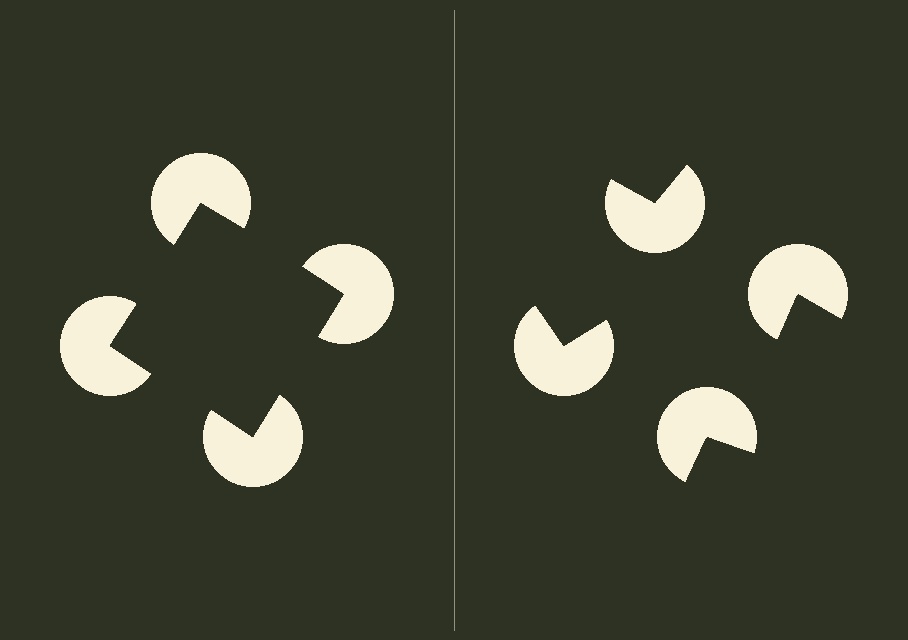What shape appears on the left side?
An illusory square.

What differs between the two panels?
The pac-man discs are positioned identically on both sides; only the wedge orientations differ. On the left they align to a square; on the right they are misaligned.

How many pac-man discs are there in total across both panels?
8 — 4 on each side.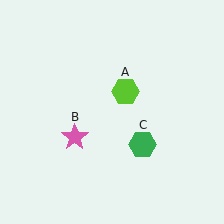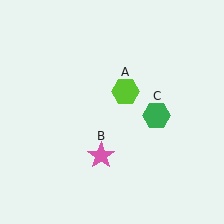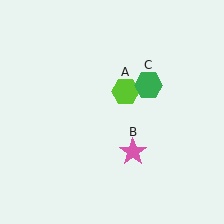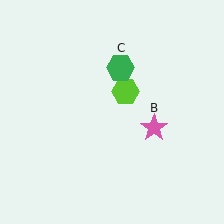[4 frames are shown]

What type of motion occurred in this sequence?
The pink star (object B), green hexagon (object C) rotated counterclockwise around the center of the scene.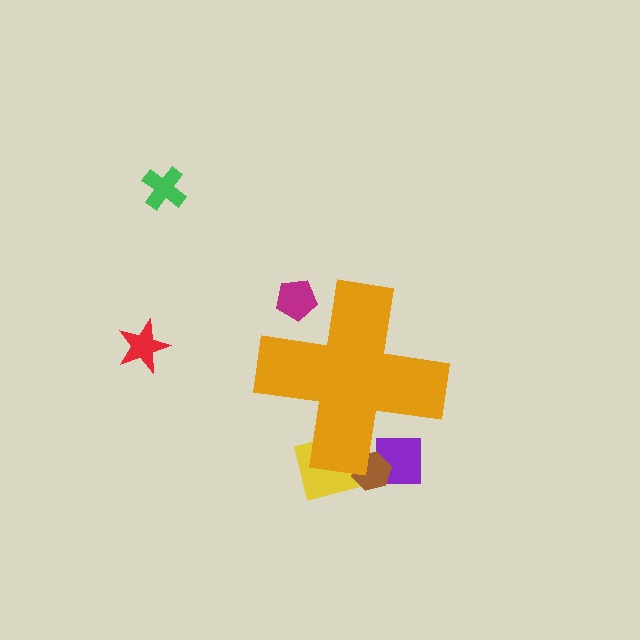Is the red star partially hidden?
No, the red star is fully visible.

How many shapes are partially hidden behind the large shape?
4 shapes are partially hidden.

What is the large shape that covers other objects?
An orange cross.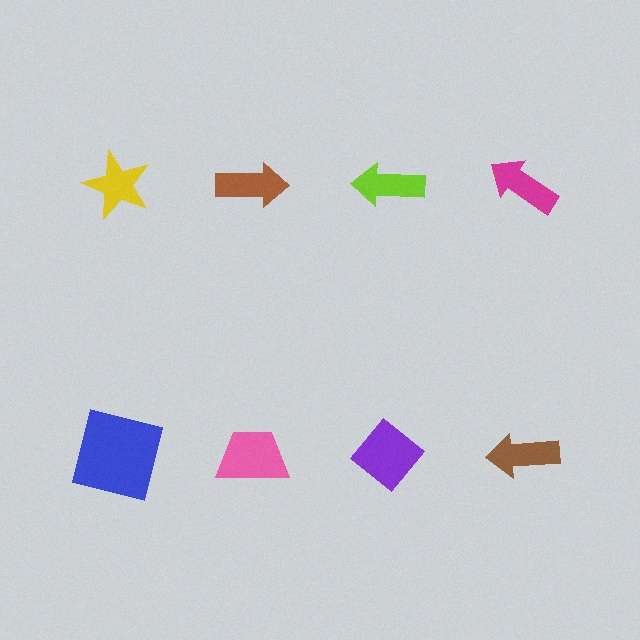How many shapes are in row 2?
4 shapes.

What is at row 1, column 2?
A brown arrow.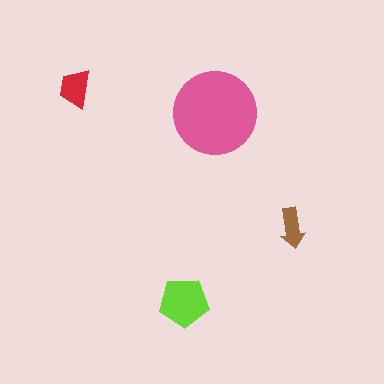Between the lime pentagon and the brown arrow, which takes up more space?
The lime pentagon.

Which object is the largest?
The pink circle.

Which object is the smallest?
The brown arrow.